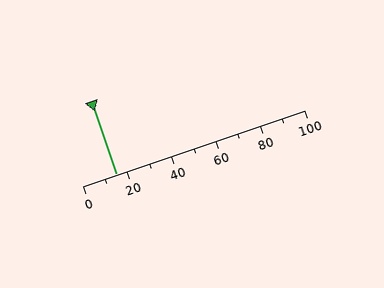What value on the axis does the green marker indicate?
The marker indicates approximately 15.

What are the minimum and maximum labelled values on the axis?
The axis runs from 0 to 100.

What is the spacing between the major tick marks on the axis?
The major ticks are spaced 20 apart.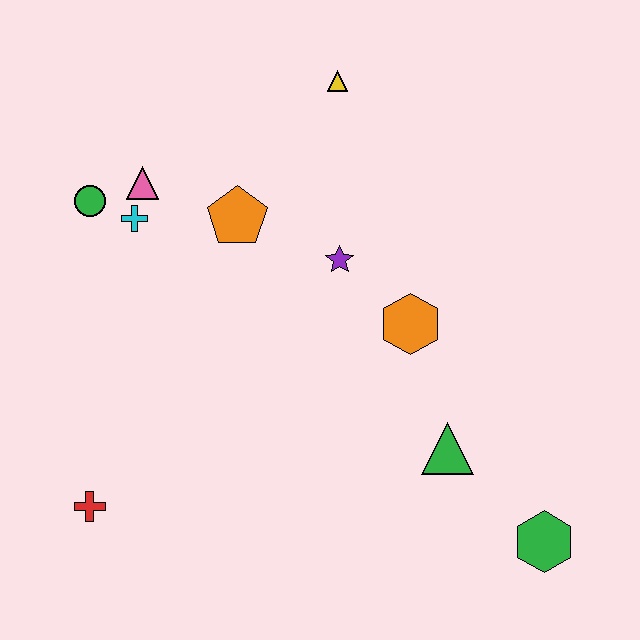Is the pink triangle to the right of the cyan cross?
Yes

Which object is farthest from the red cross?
The yellow triangle is farthest from the red cross.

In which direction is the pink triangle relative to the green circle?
The pink triangle is to the right of the green circle.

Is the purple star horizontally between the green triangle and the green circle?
Yes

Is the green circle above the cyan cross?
Yes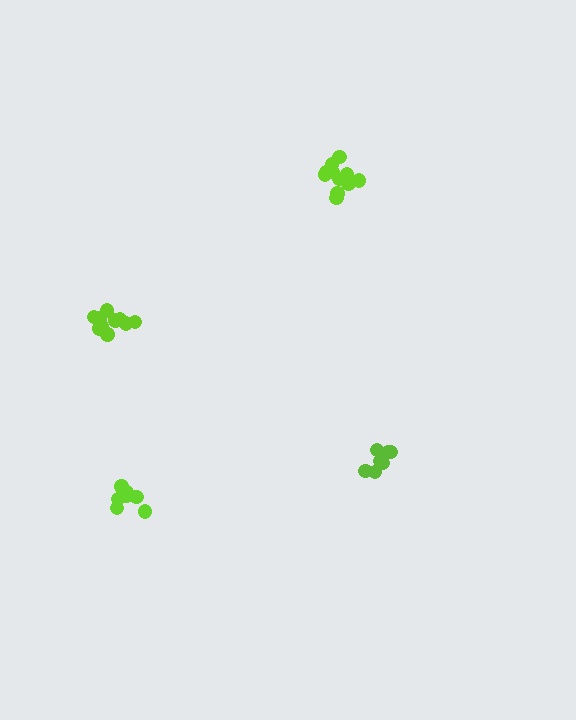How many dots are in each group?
Group 1: 10 dots, Group 2: 7 dots, Group 3: 11 dots, Group 4: 7 dots (35 total).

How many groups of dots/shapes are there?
There are 4 groups.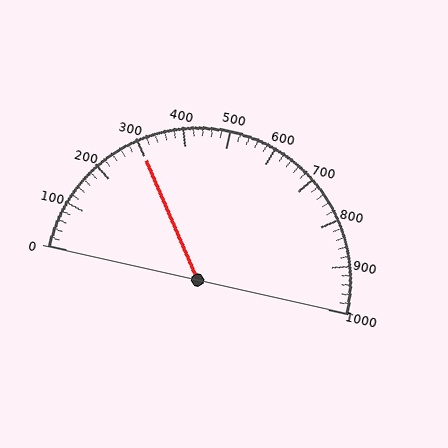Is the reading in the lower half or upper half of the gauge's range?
The reading is in the lower half of the range (0 to 1000).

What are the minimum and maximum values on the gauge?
The gauge ranges from 0 to 1000.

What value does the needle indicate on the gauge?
The needle indicates approximately 300.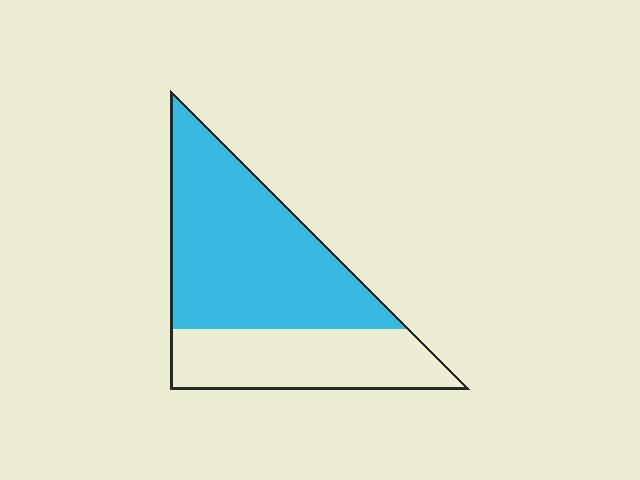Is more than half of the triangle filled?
Yes.